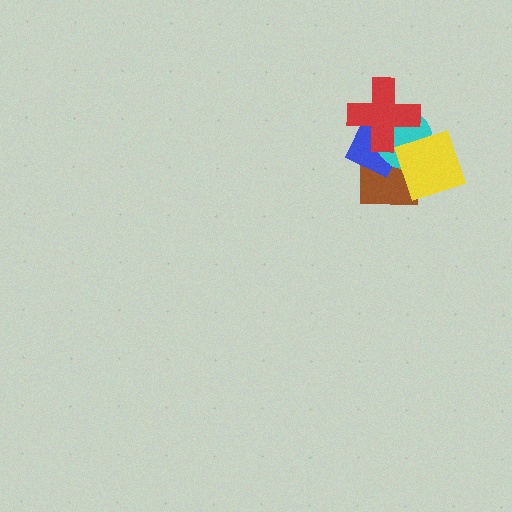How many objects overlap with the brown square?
3 objects overlap with the brown square.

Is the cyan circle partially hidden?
Yes, it is partially covered by another shape.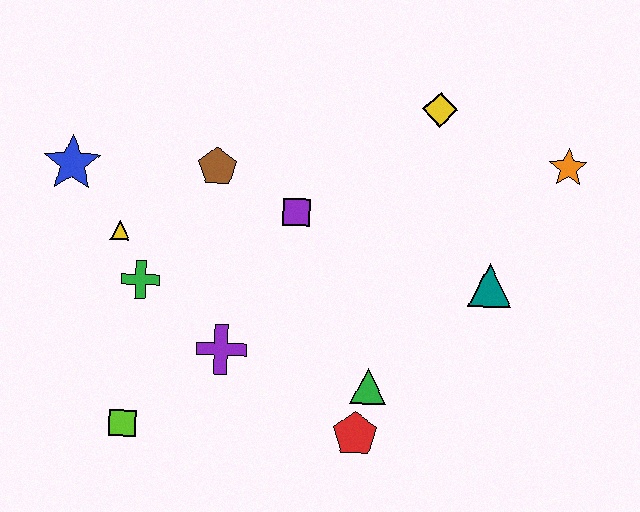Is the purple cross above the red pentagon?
Yes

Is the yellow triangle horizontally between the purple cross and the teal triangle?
No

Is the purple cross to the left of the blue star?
No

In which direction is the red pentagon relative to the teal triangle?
The red pentagon is below the teal triangle.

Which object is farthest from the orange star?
The lime square is farthest from the orange star.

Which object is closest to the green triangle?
The red pentagon is closest to the green triangle.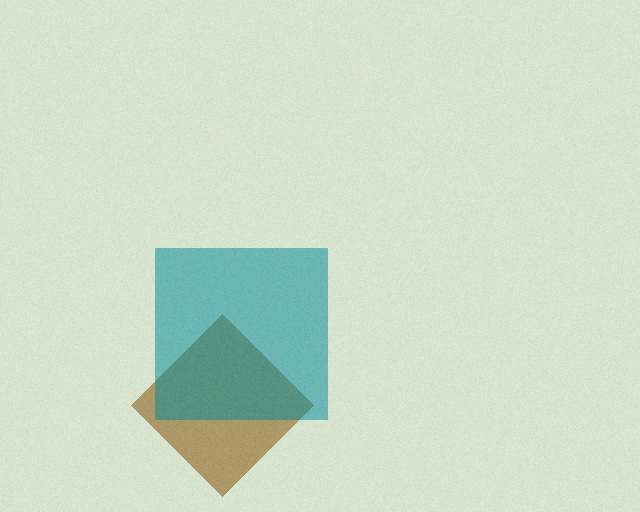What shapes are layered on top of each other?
The layered shapes are: a brown diamond, a teal square.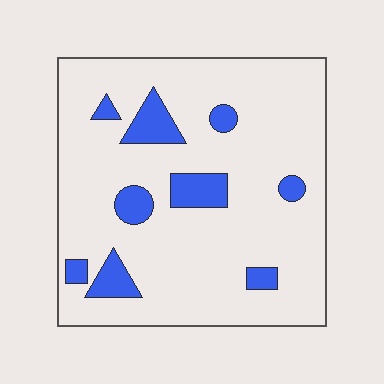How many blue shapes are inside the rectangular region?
9.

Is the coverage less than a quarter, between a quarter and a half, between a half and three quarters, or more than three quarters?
Less than a quarter.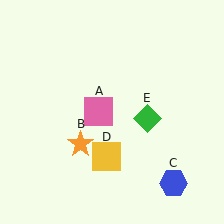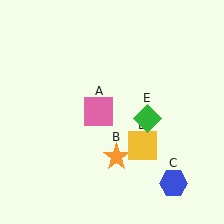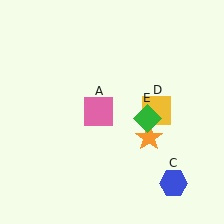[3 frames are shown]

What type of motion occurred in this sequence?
The orange star (object B), yellow square (object D) rotated counterclockwise around the center of the scene.